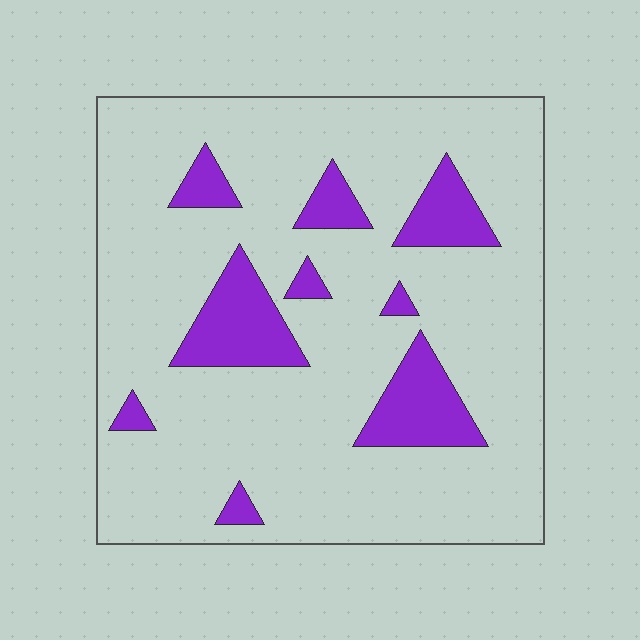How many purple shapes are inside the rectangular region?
9.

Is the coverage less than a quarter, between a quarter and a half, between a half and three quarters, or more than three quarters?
Less than a quarter.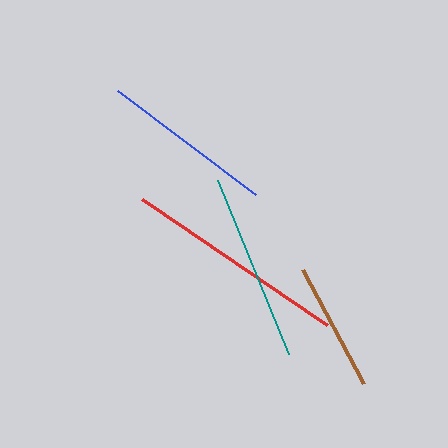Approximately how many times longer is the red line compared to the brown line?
The red line is approximately 1.7 times the length of the brown line.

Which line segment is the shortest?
The brown line is the shortest at approximately 129 pixels.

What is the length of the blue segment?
The blue segment is approximately 173 pixels long.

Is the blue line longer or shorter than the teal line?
The teal line is longer than the blue line.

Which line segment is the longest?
The red line is the longest at approximately 224 pixels.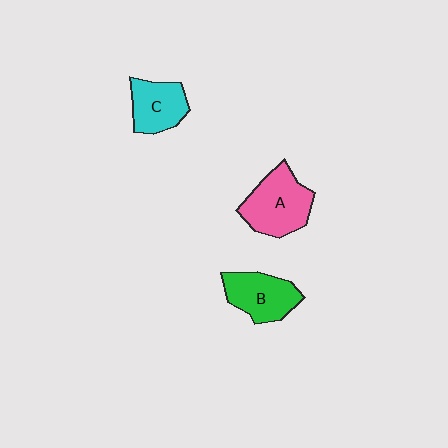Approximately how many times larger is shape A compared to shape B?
Approximately 1.2 times.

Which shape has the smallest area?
Shape C (cyan).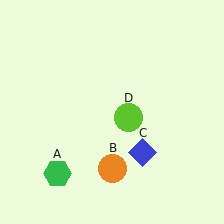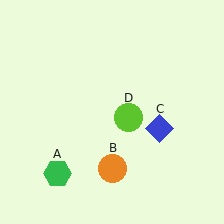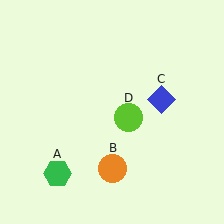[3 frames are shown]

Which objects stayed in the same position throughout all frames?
Green hexagon (object A) and orange circle (object B) and lime circle (object D) remained stationary.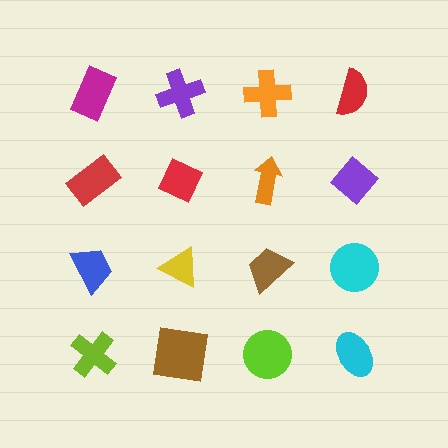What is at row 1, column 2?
A purple cross.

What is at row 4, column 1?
A lime cross.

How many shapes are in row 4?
4 shapes.